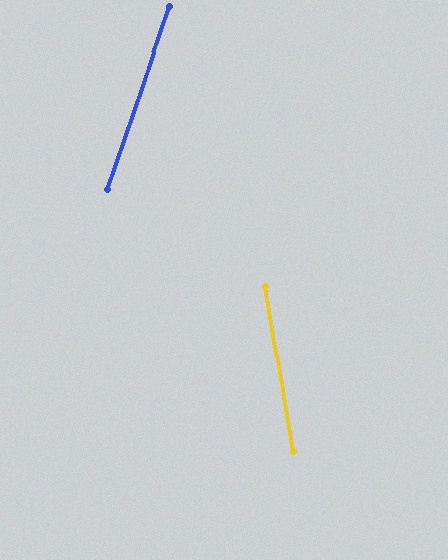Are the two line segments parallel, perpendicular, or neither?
Neither parallel nor perpendicular — they differ by about 29°.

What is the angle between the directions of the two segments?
Approximately 29 degrees.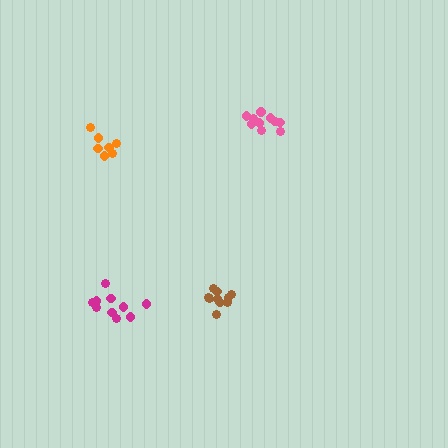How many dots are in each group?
Group 1: 10 dots, Group 2: 10 dots, Group 3: 10 dots, Group 4: 7 dots (37 total).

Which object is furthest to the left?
The orange cluster is leftmost.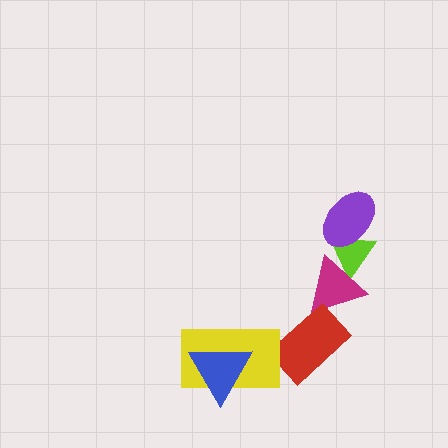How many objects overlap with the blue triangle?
1 object overlaps with the blue triangle.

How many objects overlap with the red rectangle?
1 object overlaps with the red rectangle.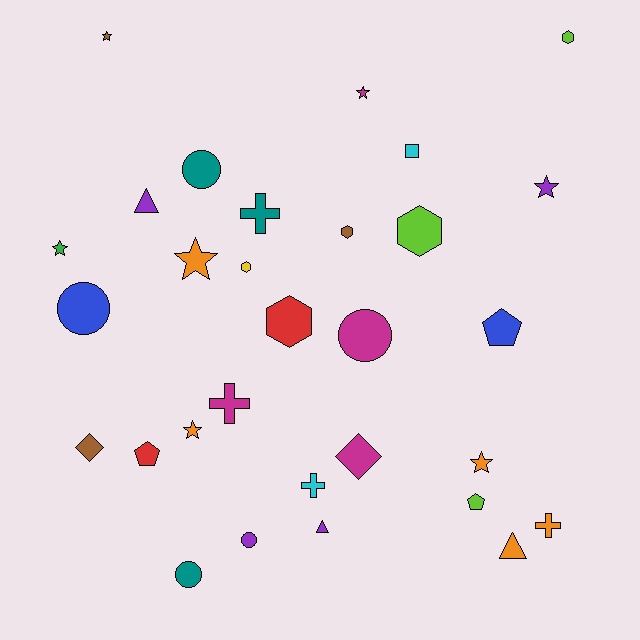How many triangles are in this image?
There are 3 triangles.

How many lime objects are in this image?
There are 3 lime objects.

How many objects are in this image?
There are 30 objects.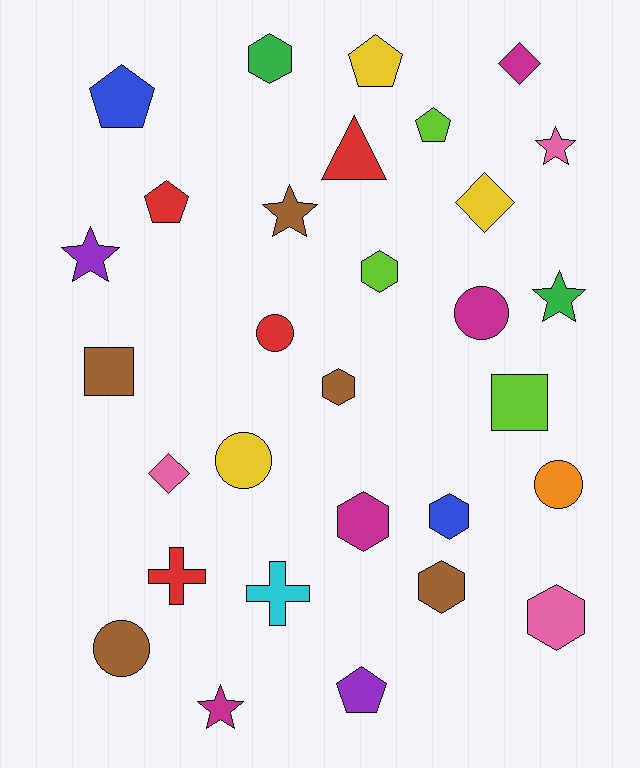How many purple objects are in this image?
There are 2 purple objects.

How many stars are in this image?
There are 5 stars.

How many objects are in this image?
There are 30 objects.